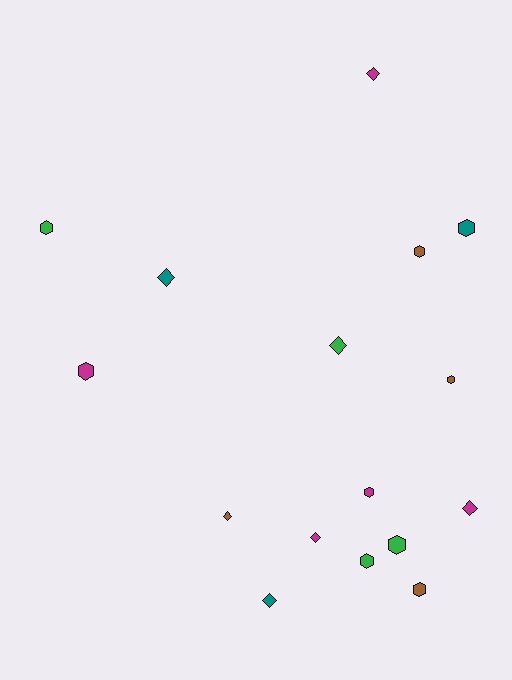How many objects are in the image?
There are 16 objects.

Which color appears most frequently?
Magenta, with 5 objects.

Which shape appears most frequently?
Hexagon, with 9 objects.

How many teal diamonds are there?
There are 2 teal diamonds.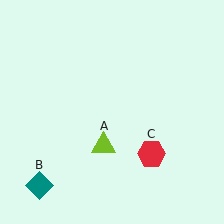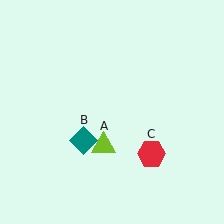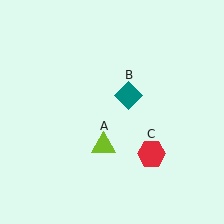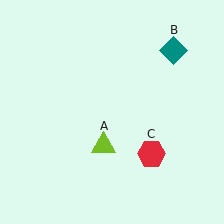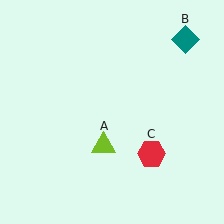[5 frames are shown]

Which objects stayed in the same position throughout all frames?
Lime triangle (object A) and red hexagon (object C) remained stationary.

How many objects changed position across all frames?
1 object changed position: teal diamond (object B).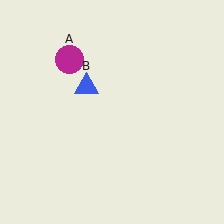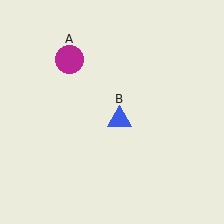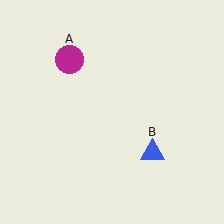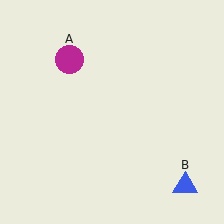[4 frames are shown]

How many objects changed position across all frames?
1 object changed position: blue triangle (object B).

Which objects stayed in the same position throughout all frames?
Magenta circle (object A) remained stationary.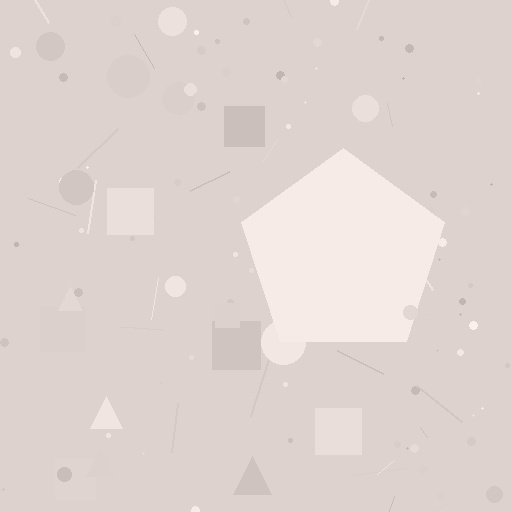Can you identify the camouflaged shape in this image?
The camouflaged shape is a pentagon.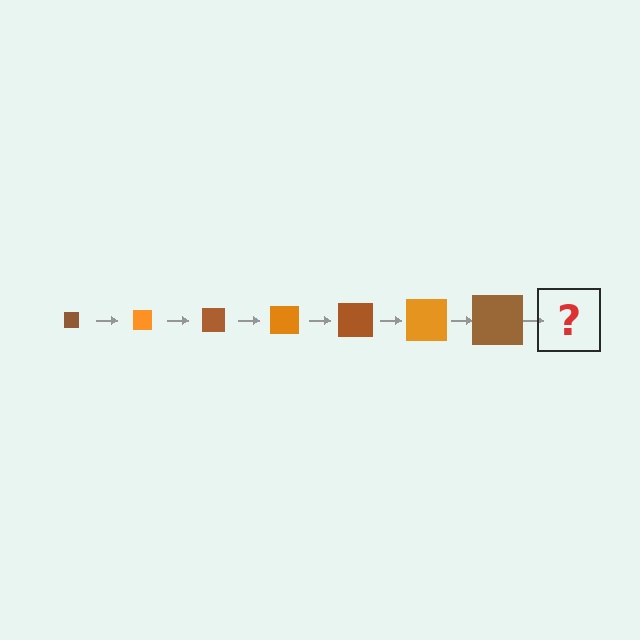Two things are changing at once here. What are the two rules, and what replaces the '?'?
The two rules are that the square grows larger each step and the color cycles through brown and orange. The '?' should be an orange square, larger than the previous one.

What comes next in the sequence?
The next element should be an orange square, larger than the previous one.